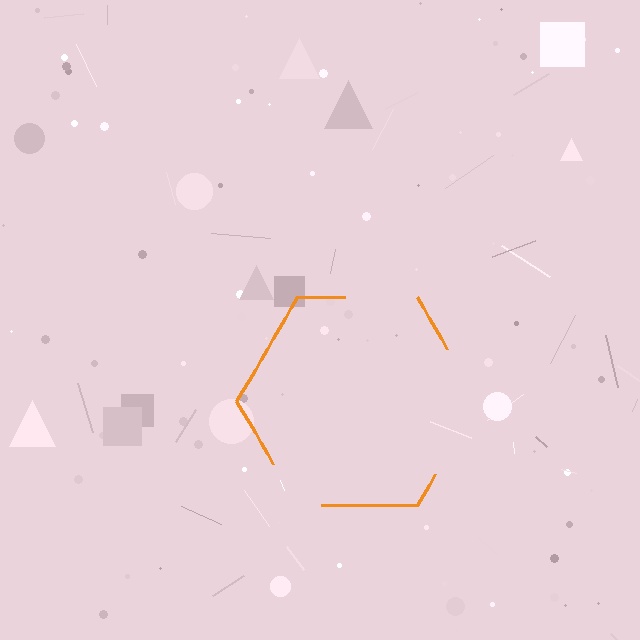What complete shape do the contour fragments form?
The contour fragments form a hexagon.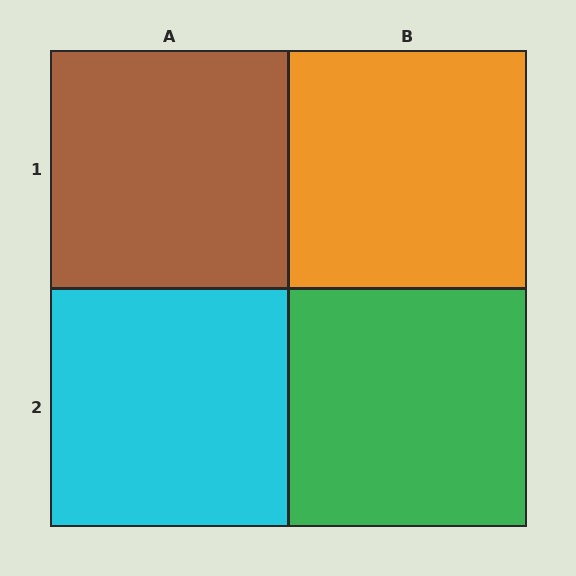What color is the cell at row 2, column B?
Green.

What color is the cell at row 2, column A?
Cyan.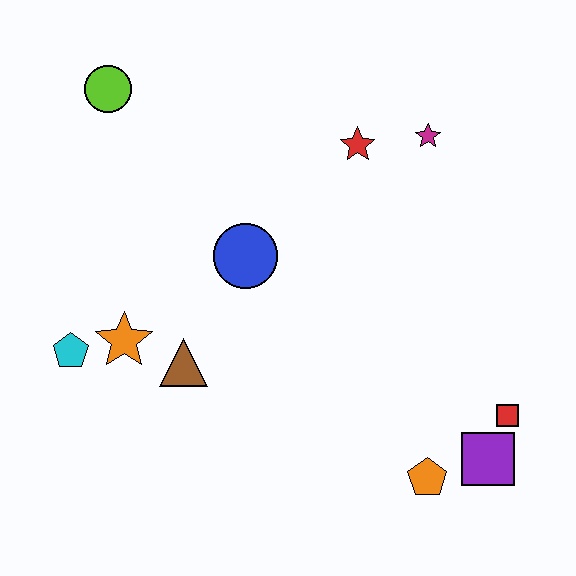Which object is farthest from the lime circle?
The purple square is farthest from the lime circle.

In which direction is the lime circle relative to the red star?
The lime circle is to the left of the red star.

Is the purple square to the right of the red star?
Yes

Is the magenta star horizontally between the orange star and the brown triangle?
No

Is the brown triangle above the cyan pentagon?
No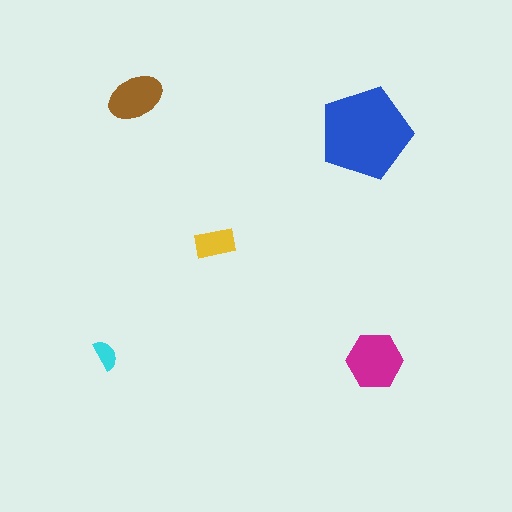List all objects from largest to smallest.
The blue pentagon, the magenta hexagon, the brown ellipse, the yellow rectangle, the cyan semicircle.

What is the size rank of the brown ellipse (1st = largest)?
3rd.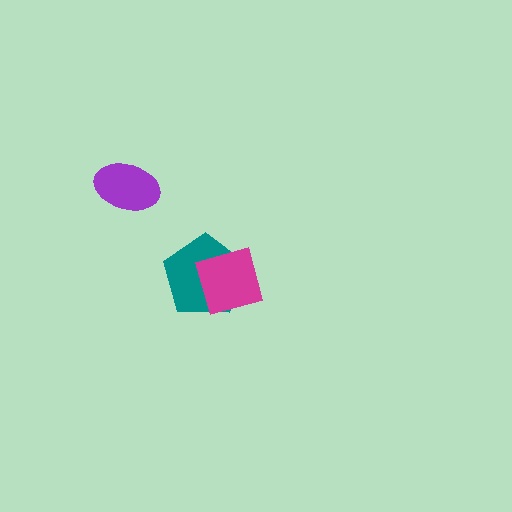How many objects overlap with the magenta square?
1 object overlaps with the magenta square.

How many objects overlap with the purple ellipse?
0 objects overlap with the purple ellipse.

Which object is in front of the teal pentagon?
The magenta square is in front of the teal pentagon.